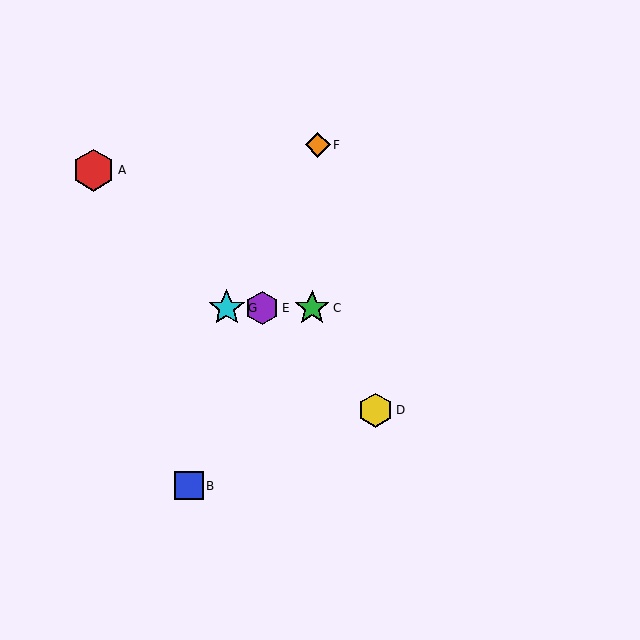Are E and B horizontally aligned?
No, E is at y≈308 and B is at y≈486.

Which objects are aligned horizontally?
Objects C, E, G are aligned horizontally.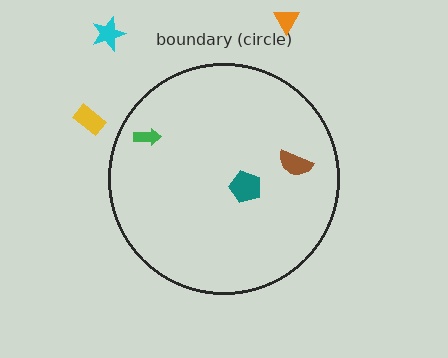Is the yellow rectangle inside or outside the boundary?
Outside.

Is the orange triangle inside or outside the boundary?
Outside.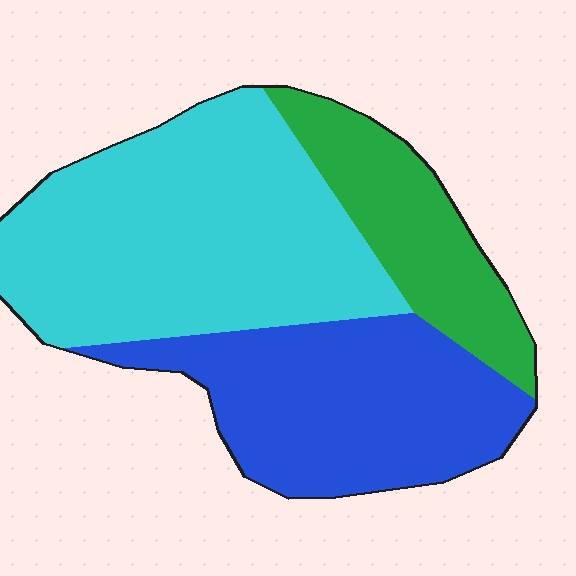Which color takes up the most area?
Cyan, at roughly 45%.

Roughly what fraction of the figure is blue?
Blue covers around 35% of the figure.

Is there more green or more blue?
Blue.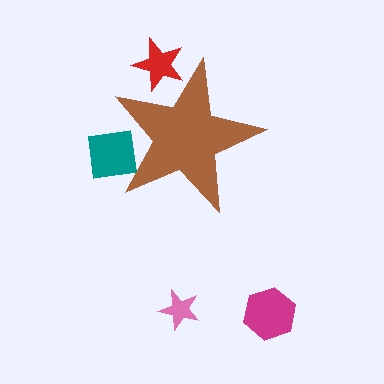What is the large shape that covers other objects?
A brown star.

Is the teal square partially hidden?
Yes, the teal square is partially hidden behind the brown star.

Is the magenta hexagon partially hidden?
No, the magenta hexagon is fully visible.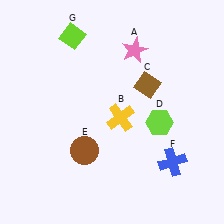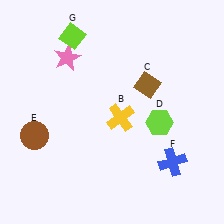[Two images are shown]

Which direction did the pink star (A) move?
The pink star (A) moved left.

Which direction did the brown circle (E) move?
The brown circle (E) moved left.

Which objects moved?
The objects that moved are: the pink star (A), the brown circle (E).